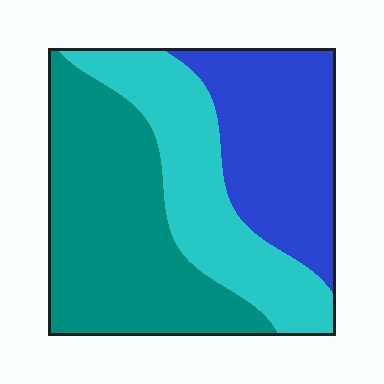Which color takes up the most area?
Teal, at roughly 40%.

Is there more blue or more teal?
Teal.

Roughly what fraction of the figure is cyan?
Cyan covers 29% of the figure.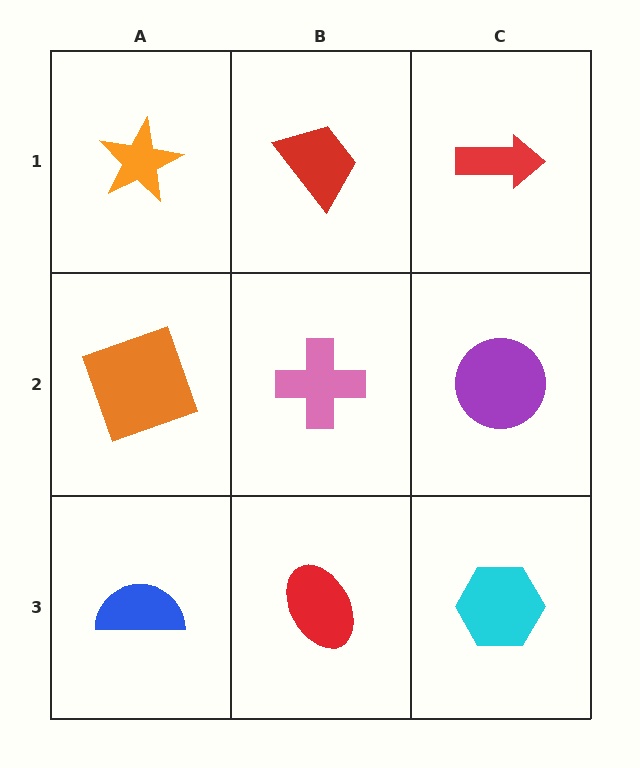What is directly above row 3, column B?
A pink cross.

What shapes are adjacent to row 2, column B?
A red trapezoid (row 1, column B), a red ellipse (row 3, column B), an orange square (row 2, column A), a purple circle (row 2, column C).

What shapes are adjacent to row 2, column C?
A red arrow (row 1, column C), a cyan hexagon (row 3, column C), a pink cross (row 2, column B).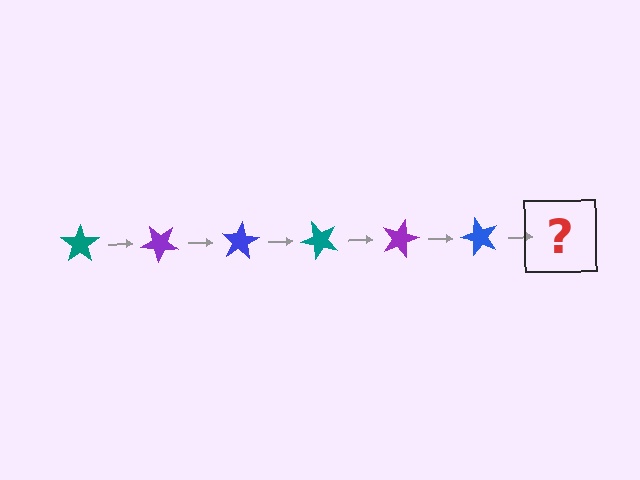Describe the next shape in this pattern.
It should be a teal star, rotated 240 degrees from the start.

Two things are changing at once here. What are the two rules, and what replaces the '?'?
The two rules are that it rotates 40 degrees each step and the color cycles through teal, purple, and blue. The '?' should be a teal star, rotated 240 degrees from the start.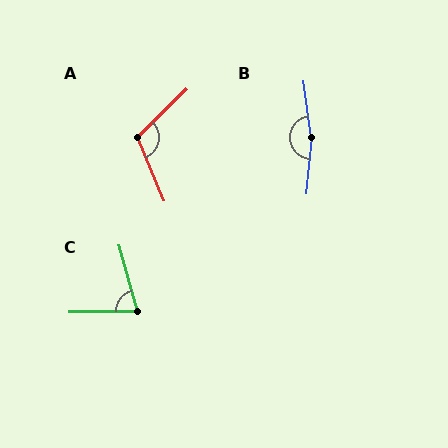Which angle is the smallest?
C, at approximately 75 degrees.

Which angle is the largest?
B, at approximately 167 degrees.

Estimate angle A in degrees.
Approximately 112 degrees.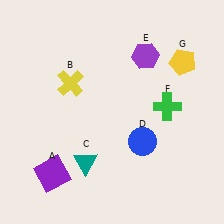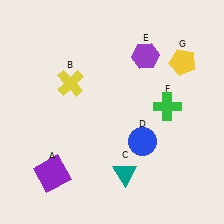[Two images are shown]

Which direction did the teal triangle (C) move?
The teal triangle (C) moved right.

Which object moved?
The teal triangle (C) moved right.